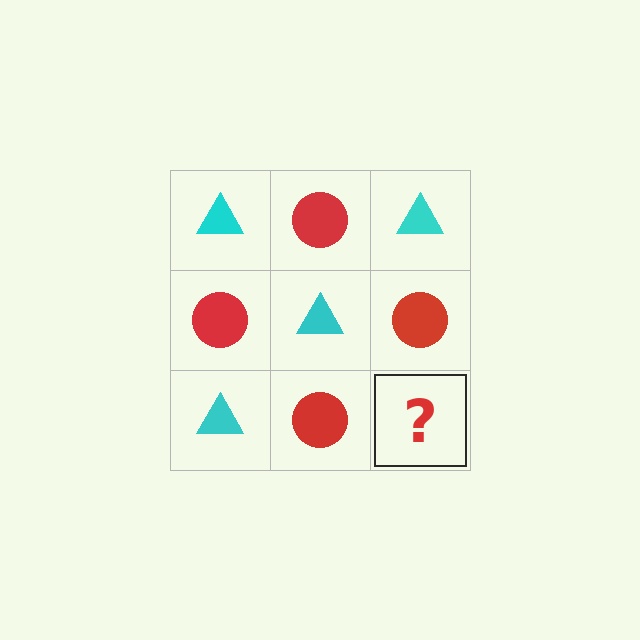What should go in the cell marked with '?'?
The missing cell should contain a cyan triangle.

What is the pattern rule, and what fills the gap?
The rule is that it alternates cyan triangle and red circle in a checkerboard pattern. The gap should be filled with a cyan triangle.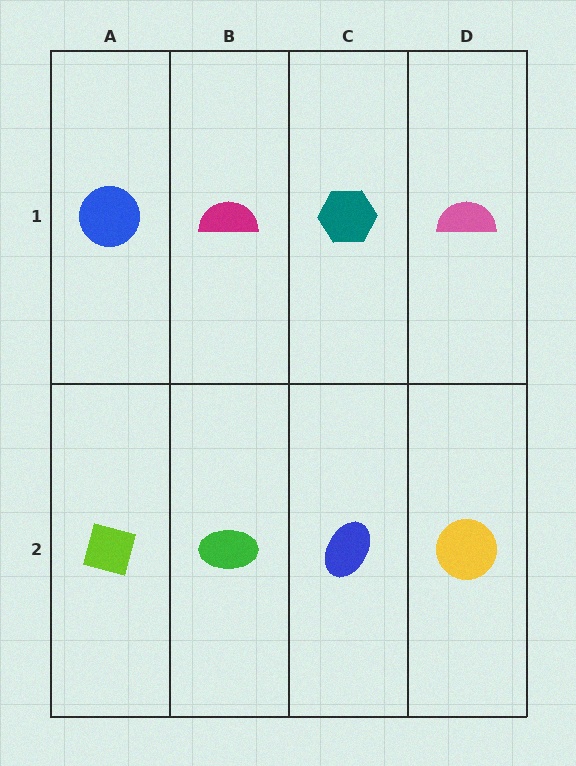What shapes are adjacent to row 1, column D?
A yellow circle (row 2, column D), a teal hexagon (row 1, column C).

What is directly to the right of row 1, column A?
A magenta semicircle.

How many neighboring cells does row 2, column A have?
2.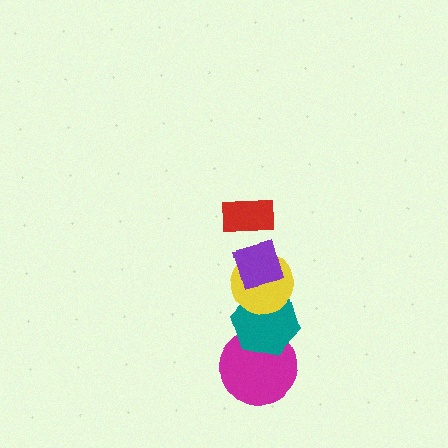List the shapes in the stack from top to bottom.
From top to bottom: the red rectangle, the purple diamond, the yellow circle, the teal hexagon, the magenta circle.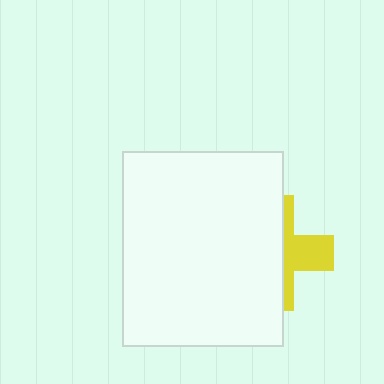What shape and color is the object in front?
The object in front is a white rectangle.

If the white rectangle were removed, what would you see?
You would see the complete yellow cross.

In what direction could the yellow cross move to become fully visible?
The yellow cross could move right. That would shift it out from behind the white rectangle entirely.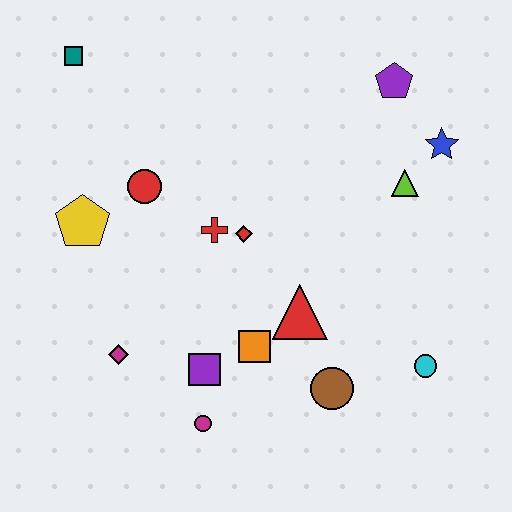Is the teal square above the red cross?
Yes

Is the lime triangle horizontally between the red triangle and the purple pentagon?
No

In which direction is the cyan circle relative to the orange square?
The cyan circle is to the right of the orange square.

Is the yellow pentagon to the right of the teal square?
Yes